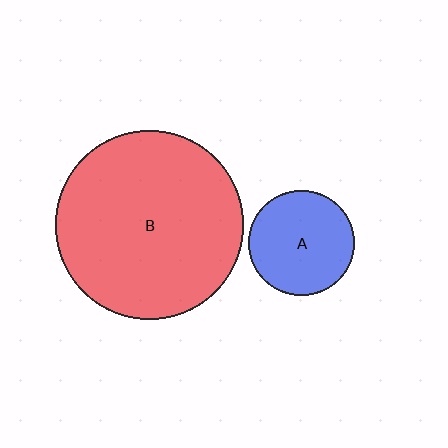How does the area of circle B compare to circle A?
Approximately 3.2 times.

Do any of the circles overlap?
No, none of the circles overlap.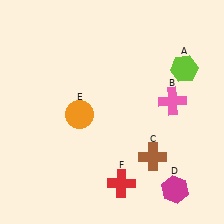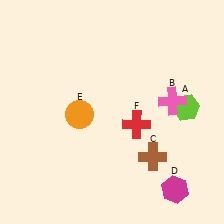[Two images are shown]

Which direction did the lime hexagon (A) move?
The lime hexagon (A) moved down.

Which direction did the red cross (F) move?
The red cross (F) moved up.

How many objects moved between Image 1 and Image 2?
2 objects moved between the two images.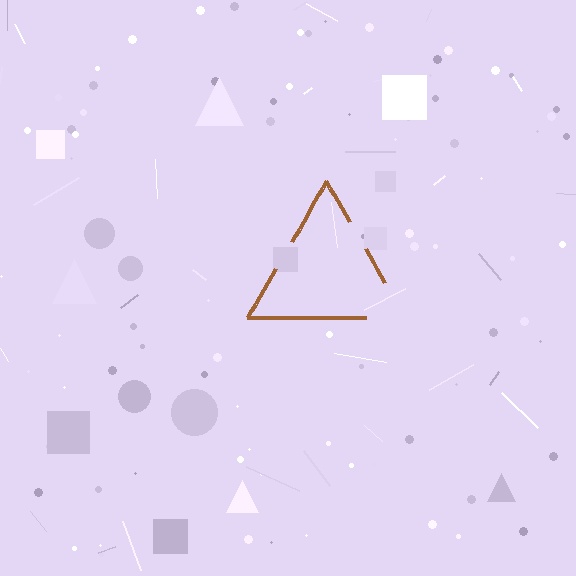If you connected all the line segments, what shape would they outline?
They would outline a triangle.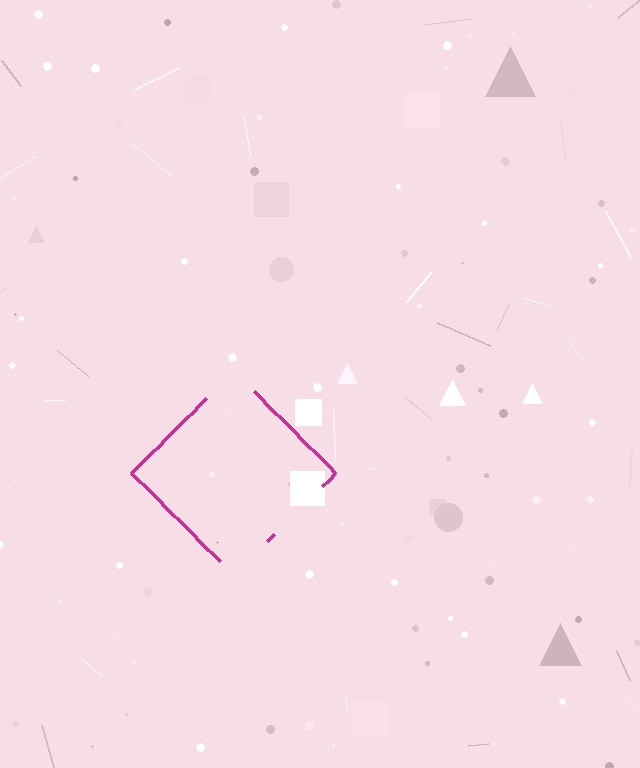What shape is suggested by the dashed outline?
The dashed outline suggests a diamond.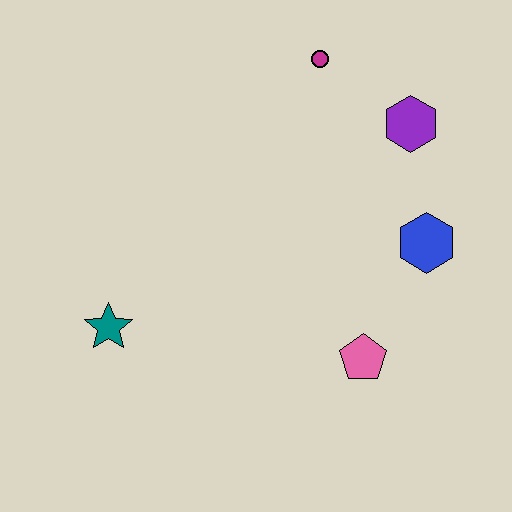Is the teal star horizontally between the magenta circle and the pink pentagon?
No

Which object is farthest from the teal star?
The purple hexagon is farthest from the teal star.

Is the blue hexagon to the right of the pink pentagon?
Yes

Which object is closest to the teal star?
The pink pentagon is closest to the teal star.